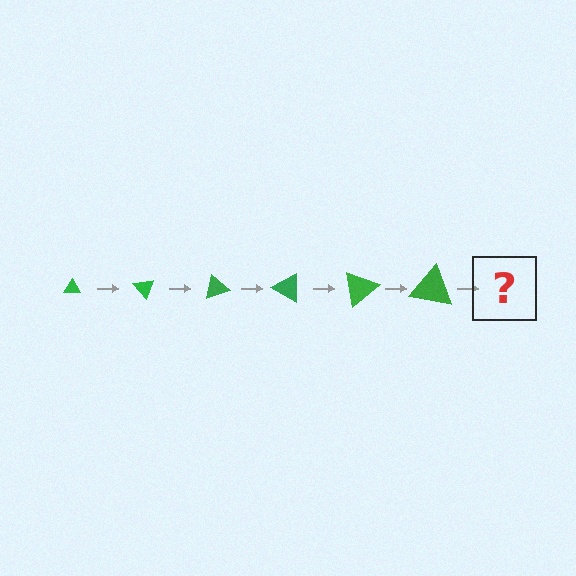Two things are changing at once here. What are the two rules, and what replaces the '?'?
The two rules are that the triangle grows larger each step and it rotates 50 degrees each step. The '?' should be a triangle, larger than the previous one and rotated 300 degrees from the start.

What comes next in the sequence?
The next element should be a triangle, larger than the previous one and rotated 300 degrees from the start.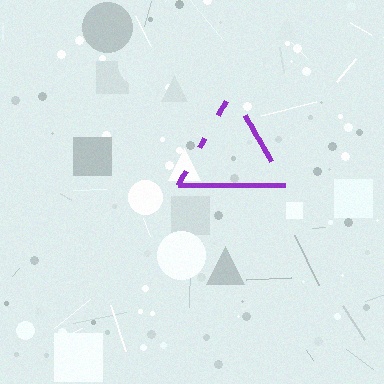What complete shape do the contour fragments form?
The contour fragments form a triangle.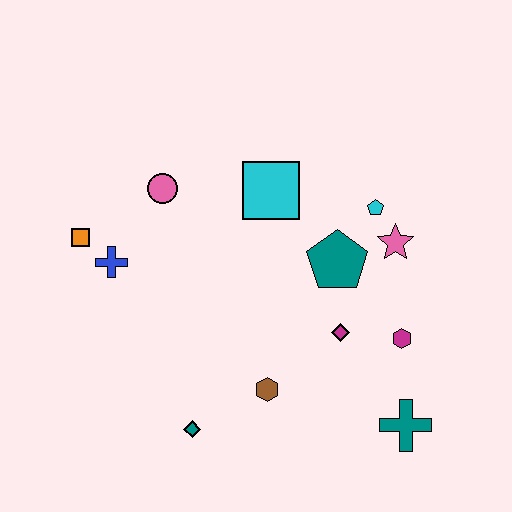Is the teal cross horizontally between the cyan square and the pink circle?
No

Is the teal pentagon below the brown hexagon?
No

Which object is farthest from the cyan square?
The teal cross is farthest from the cyan square.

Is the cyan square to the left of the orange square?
No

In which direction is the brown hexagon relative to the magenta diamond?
The brown hexagon is to the left of the magenta diamond.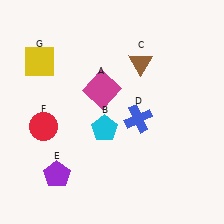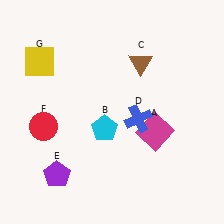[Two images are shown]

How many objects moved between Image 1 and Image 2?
1 object moved between the two images.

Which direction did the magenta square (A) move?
The magenta square (A) moved right.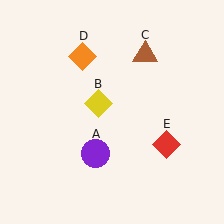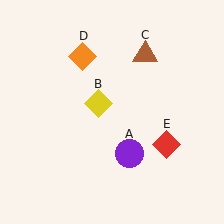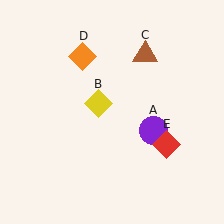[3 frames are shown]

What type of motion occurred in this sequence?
The purple circle (object A) rotated counterclockwise around the center of the scene.